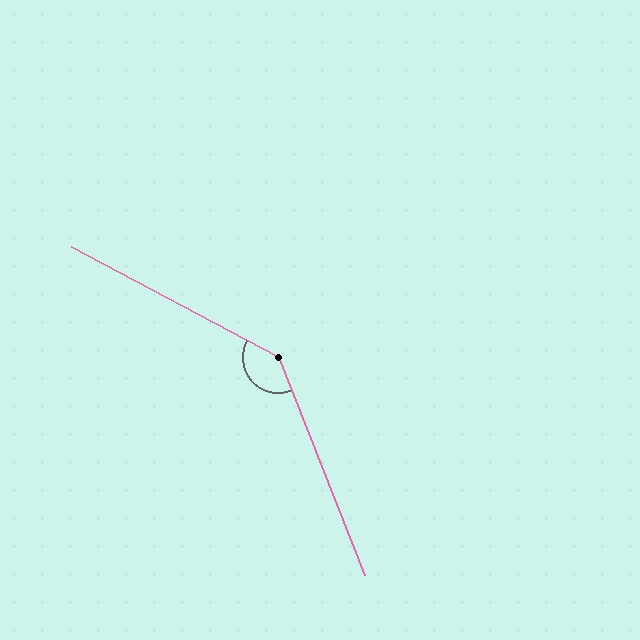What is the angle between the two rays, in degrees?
Approximately 140 degrees.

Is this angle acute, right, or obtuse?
It is obtuse.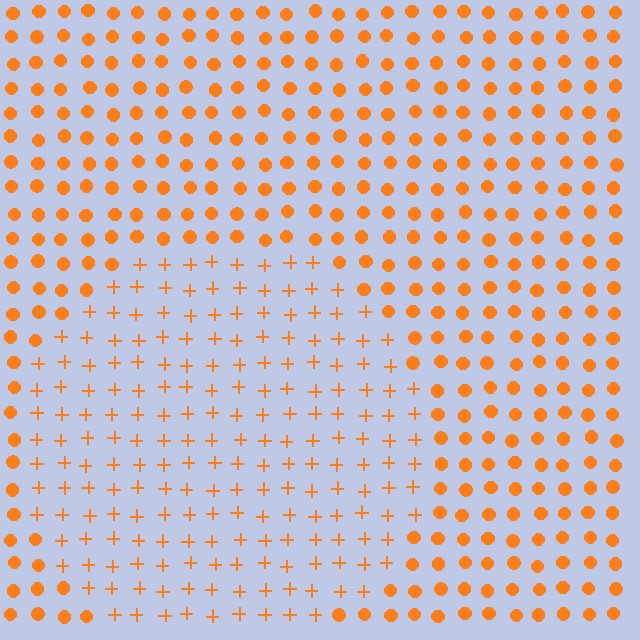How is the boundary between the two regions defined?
The boundary is defined by a change in element shape: plus signs inside vs. circles outside. All elements share the same color and spacing.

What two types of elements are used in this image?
The image uses plus signs inside the circle region and circles outside it.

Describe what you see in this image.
The image is filled with small orange elements arranged in a uniform grid. A circle-shaped region contains plus signs, while the surrounding area contains circles. The boundary is defined purely by the change in element shape.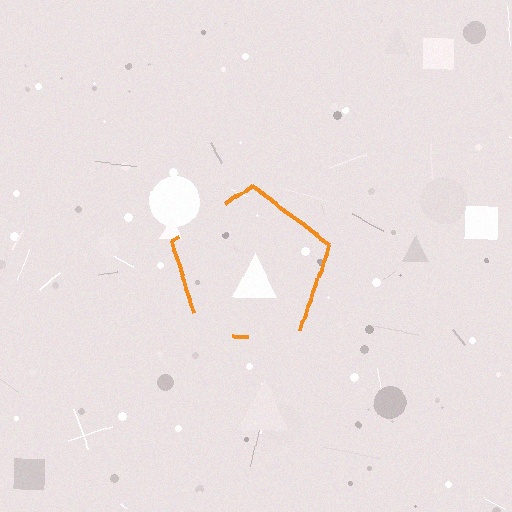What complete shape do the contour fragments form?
The contour fragments form a pentagon.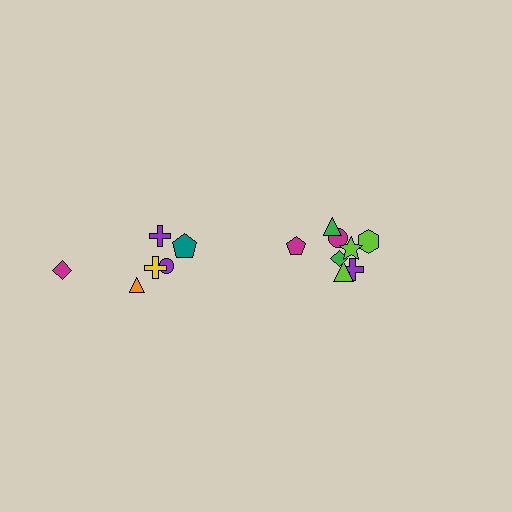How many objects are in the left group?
There are 6 objects.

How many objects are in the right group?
There are 8 objects.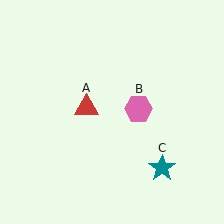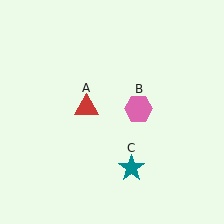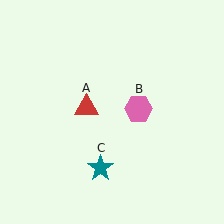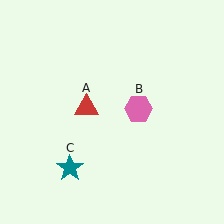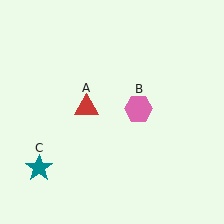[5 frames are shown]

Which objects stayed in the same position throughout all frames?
Red triangle (object A) and pink hexagon (object B) remained stationary.